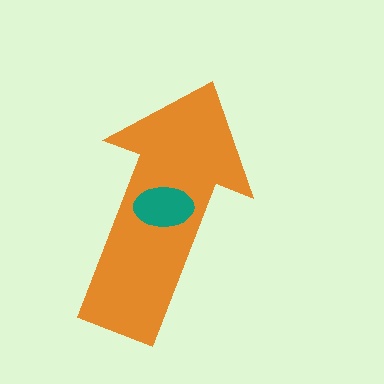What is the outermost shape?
The orange arrow.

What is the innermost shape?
The teal ellipse.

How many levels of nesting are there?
2.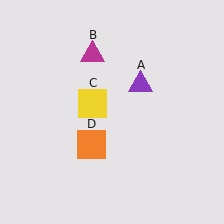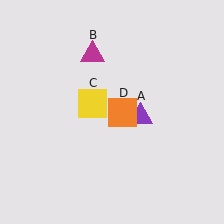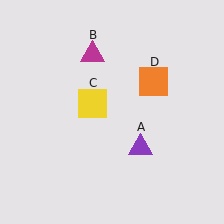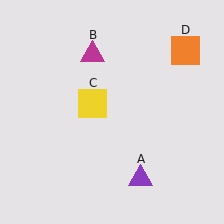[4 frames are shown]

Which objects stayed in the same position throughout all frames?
Magenta triangle (object B) and yellow square (object C) remained stationary.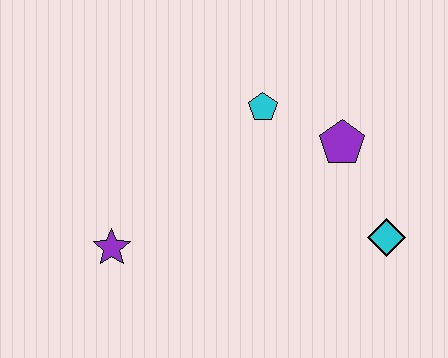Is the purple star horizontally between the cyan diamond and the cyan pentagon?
No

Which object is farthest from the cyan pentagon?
The purple star is farthest from the cyan pentagon.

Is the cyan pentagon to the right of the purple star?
Yes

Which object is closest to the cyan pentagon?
The purple pentagon is closest to the cyan pentagon.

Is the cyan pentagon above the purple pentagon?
Yes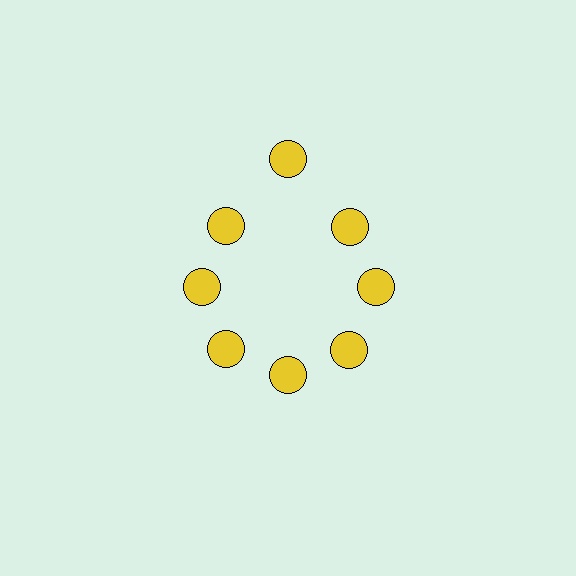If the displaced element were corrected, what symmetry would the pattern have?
It would have 8-fold rotational symmetry — the pattern would map onto itself every 45 degrees.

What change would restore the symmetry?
The symmetry would be restored by moving it inward, back onto the ring so that all 8 circles sit at equal angles and equal distance from the center.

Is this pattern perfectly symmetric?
No. The 8 yellow circles are arranged in a ring, but one element near the 12 o'clock position is pushed outward from the center, breaking the 8-fold rotational symmetry.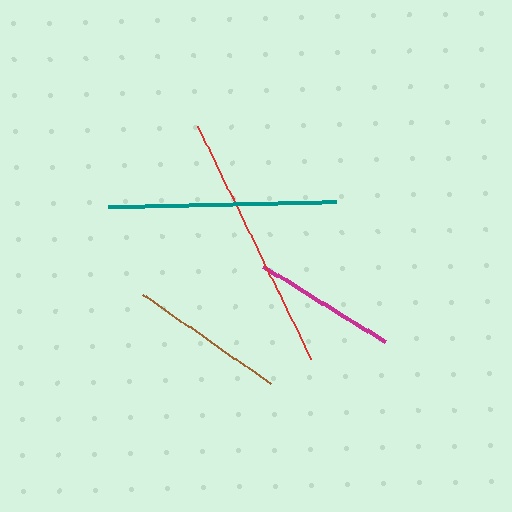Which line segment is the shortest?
The magenta line is the shortest at approximately 143 pixels.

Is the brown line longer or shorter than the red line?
The red line is longer than the brown line.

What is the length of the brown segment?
The brown segment is approximately 156 pixels long.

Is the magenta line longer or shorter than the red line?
The red line is longer than the magenta line.